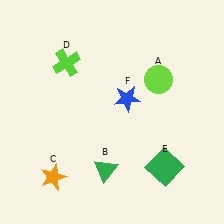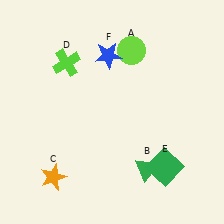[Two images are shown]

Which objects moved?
The objects that moved are: the lime circle (A), the green triangle (B), the blue star (F).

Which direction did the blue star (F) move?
The blue star (F) moved up.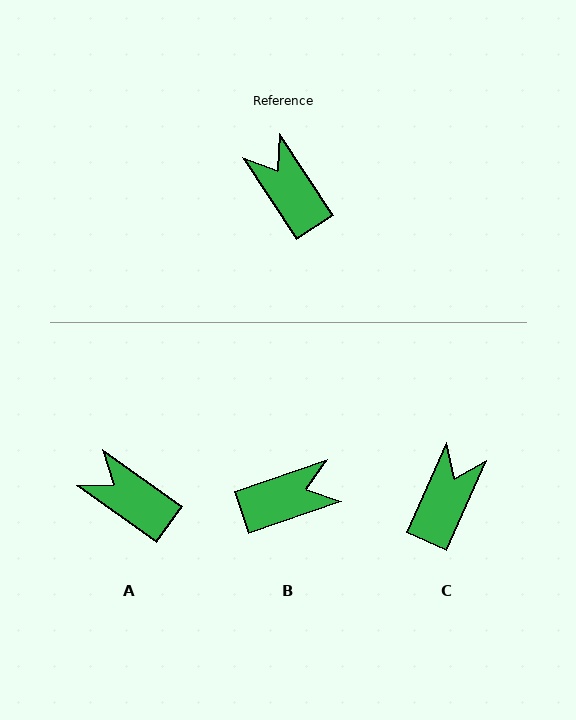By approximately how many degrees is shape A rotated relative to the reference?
Approximately 21 degrees counter-clockwise.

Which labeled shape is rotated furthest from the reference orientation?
B, about 104 degrees away.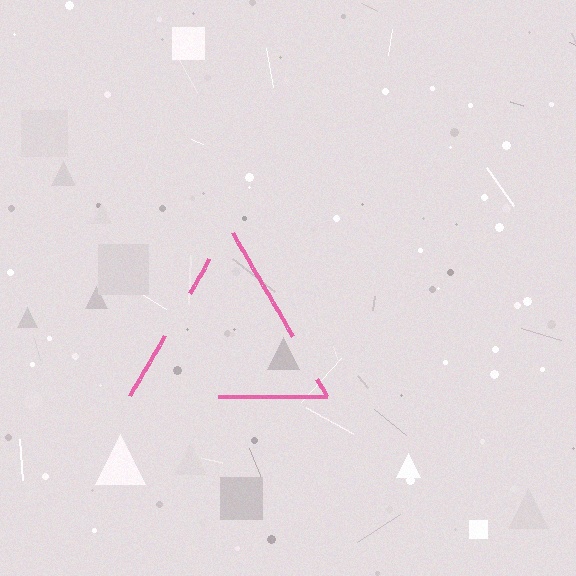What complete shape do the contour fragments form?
The contour fragments form a triangle.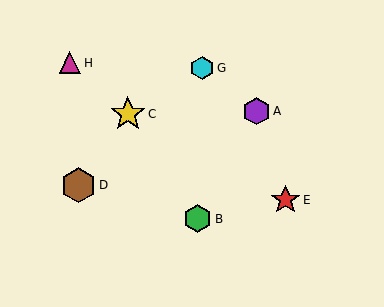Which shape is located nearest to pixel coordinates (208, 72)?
The cyan hexagon (labeled G) at (202, 68) is nearest to that location.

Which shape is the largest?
The brown hexagon (labeled D) is the largest.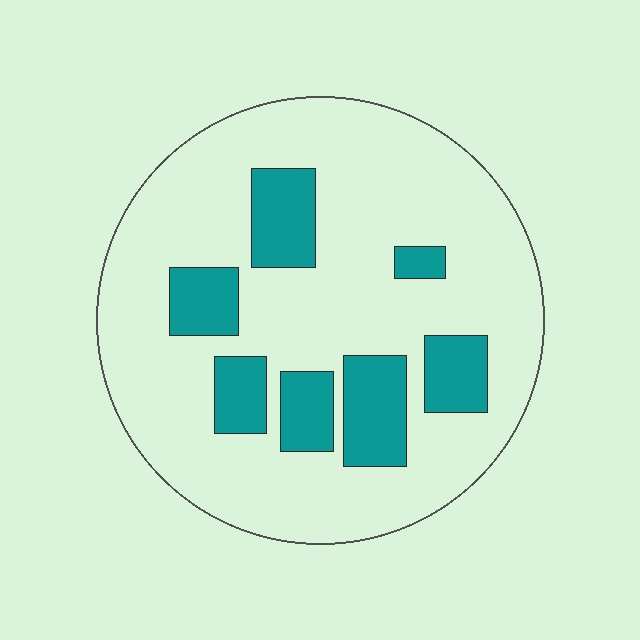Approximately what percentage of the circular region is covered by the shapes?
Approximately 20%.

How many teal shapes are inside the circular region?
7.